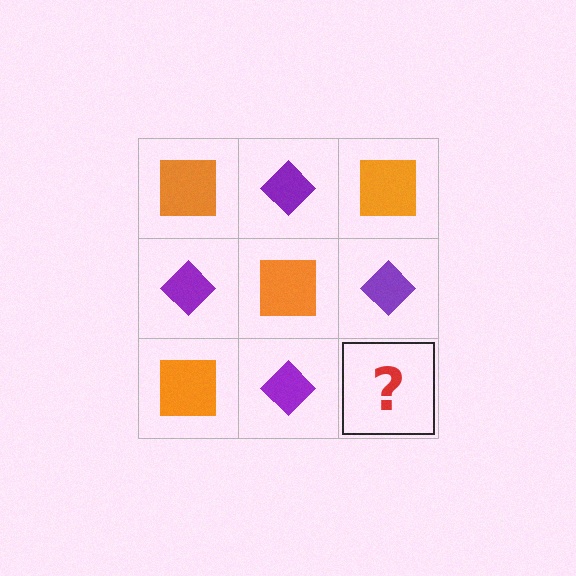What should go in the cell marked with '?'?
The missing cell should contain an orange square.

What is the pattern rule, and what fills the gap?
The rule is that it alternates orange square and purple diamond in a checkerboard pattern. The gap should be filled with an orange square.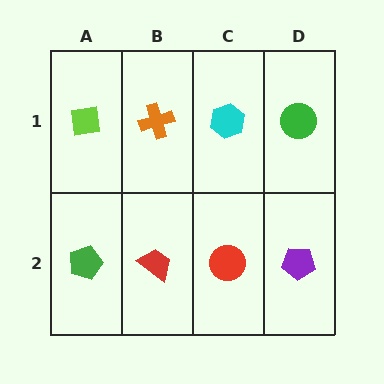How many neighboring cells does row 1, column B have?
3.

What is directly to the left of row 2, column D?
A red circle.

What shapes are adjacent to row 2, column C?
A cyan hexagon (row 1, column C), a red trapezoid (row 2, column B), a purple pentagon (row 2, column D).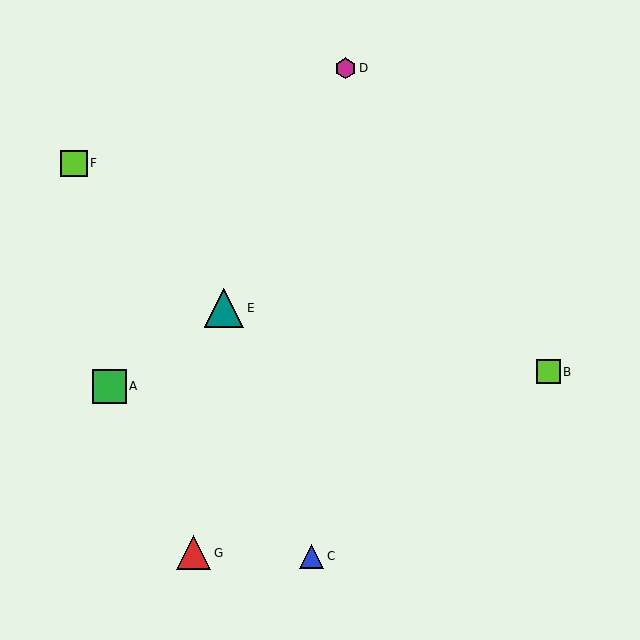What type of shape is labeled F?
Shape F is a lime square.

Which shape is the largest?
The teal triangle (labeled E) is the largest.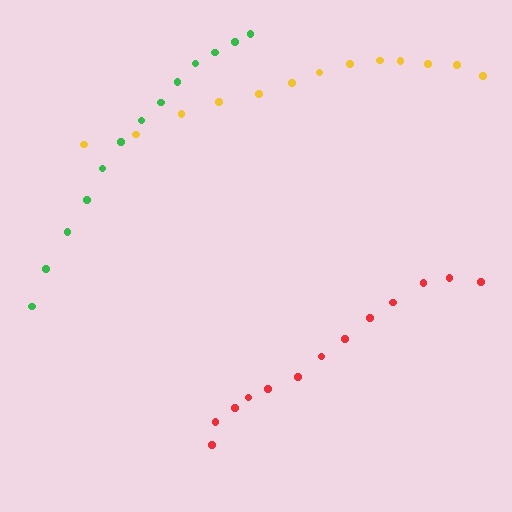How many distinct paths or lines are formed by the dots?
There are 3 distinct paths.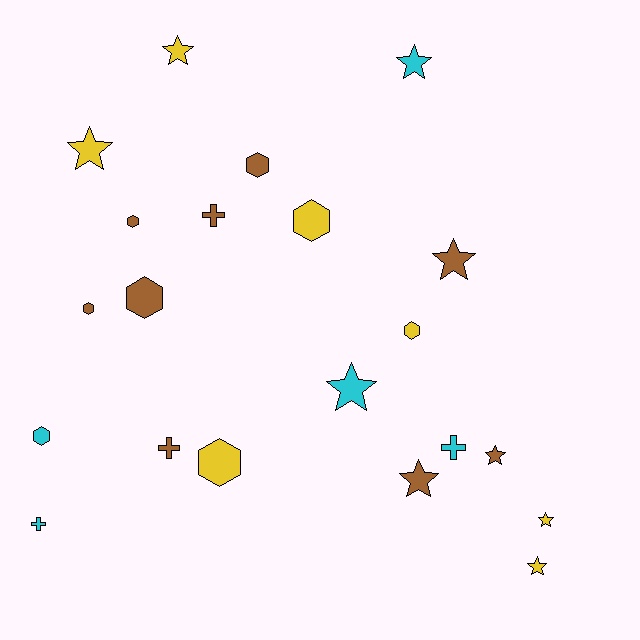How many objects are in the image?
There are 21 objects.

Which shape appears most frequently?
Star, with 9 objects.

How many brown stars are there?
There are 3 brown stars.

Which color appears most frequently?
Brown, with 9 objects.